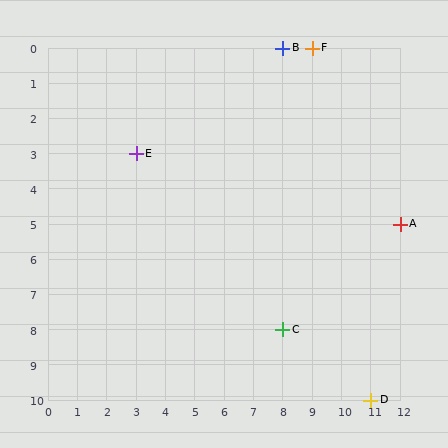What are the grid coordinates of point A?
Point A is at grid coordinates (12, 5).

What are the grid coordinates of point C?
Point C is at grid coordinates (8, 8).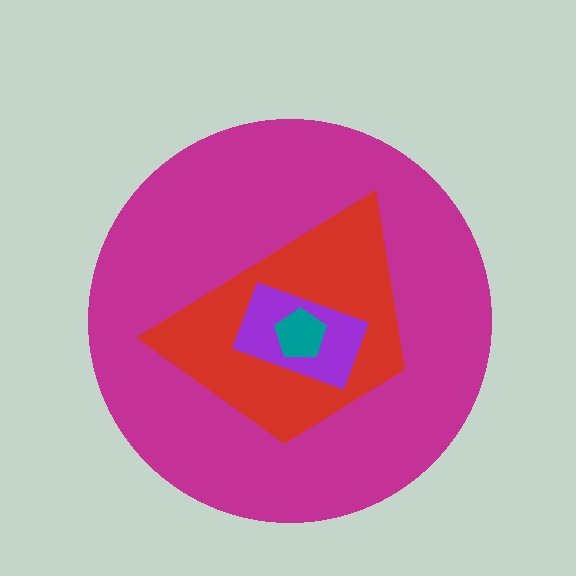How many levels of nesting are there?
4.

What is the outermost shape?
The magenta circle.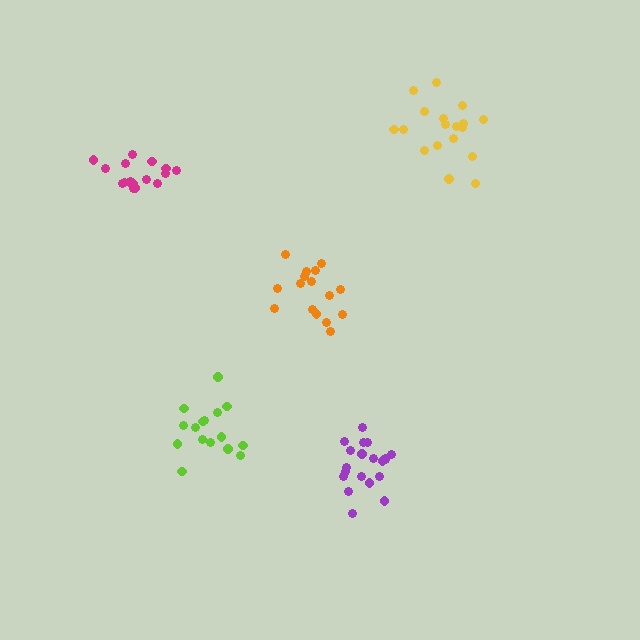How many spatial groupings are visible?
There are 5 spatial groupings.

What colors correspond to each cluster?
The clusters are colored: orange, magenta, purple, yellow, lime.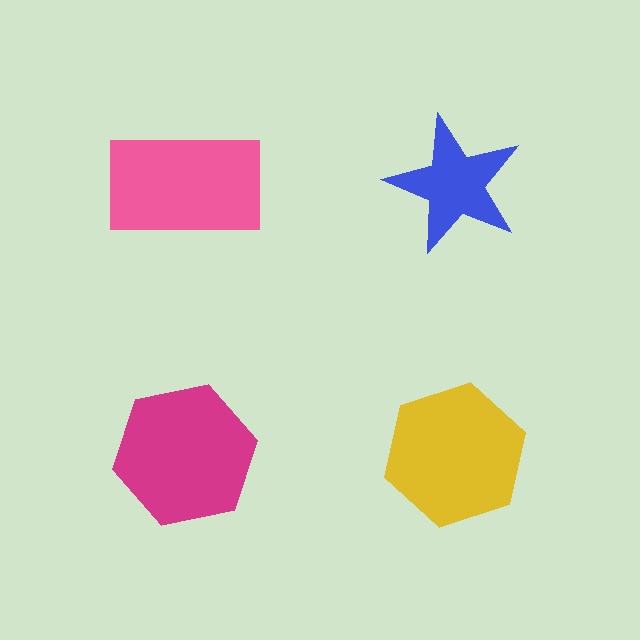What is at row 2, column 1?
A magenta hexagon.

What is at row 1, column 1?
A pink rectangle.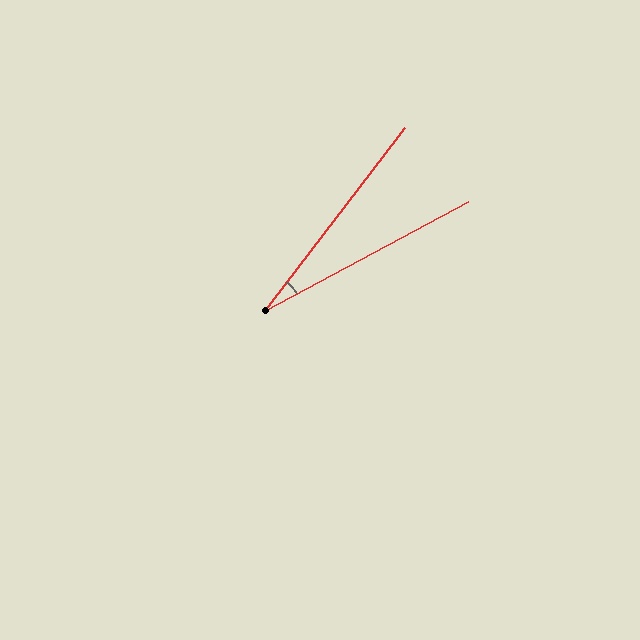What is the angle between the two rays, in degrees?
Approximately 24 degrees.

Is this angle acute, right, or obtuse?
It is acute.